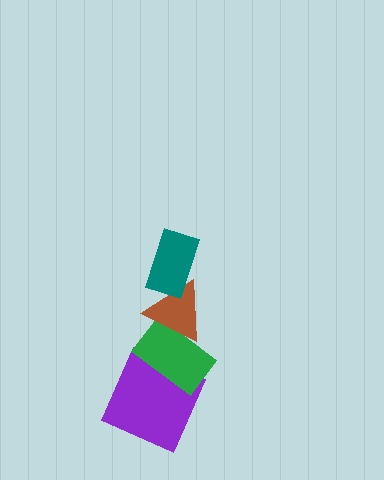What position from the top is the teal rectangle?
The teal rectangle is 1st from the top.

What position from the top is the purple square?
The purple square is 4th from the top.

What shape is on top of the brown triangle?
The teal rectangle is on top of the brown triangle.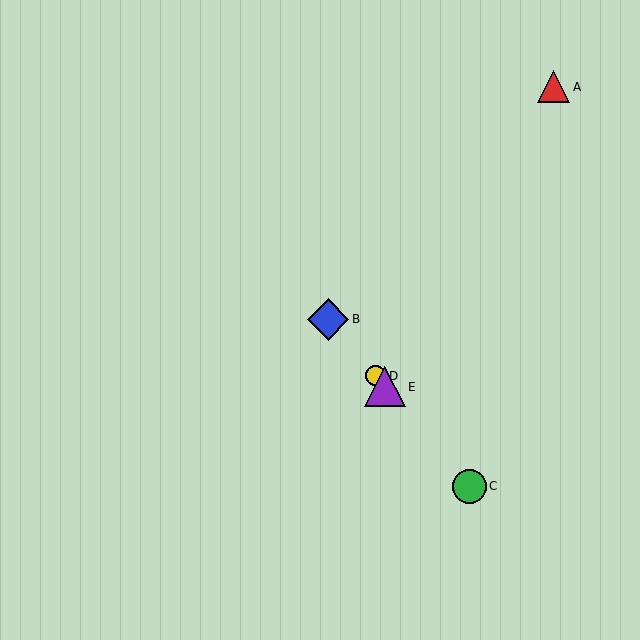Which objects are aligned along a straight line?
Objects B, C, D, E are aligned along a straight line.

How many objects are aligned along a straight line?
4 objects (B, C, D, E) are aligned along a straight line.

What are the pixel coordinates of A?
Object A is at (554, 87).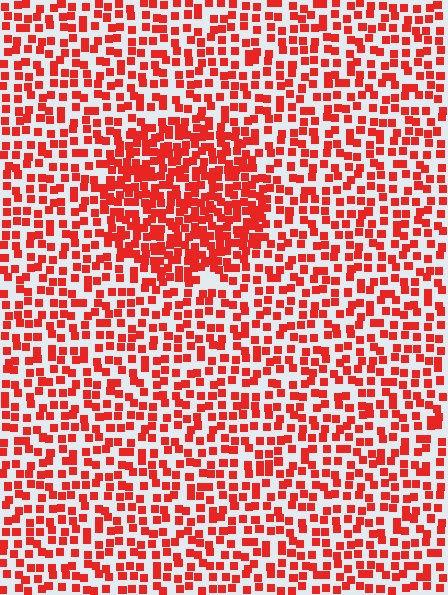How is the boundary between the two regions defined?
The boundary is defined by a change in element density (approximately 1.9x ratio). All elements are the same color, size, and shape.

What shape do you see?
I see a circle.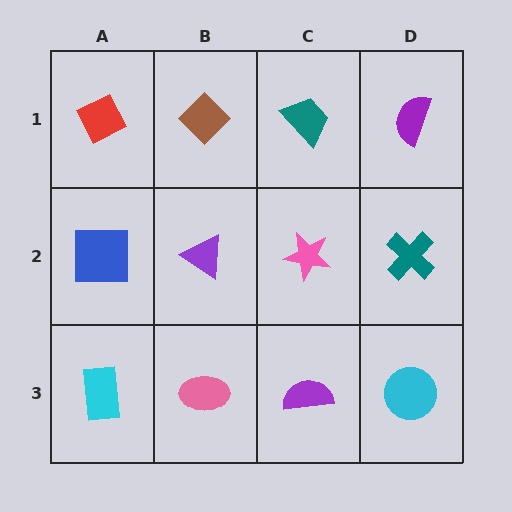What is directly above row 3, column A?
A blue square.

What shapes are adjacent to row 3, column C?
A pink star (row 2, column C), a pink ellipse (row 3, column B), a cyan circle (row 3, column D).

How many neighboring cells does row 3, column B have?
3.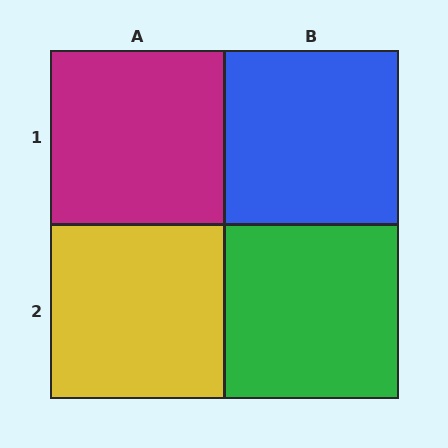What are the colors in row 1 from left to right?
Magenta, blue.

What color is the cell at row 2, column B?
Green.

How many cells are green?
1 cell is green.